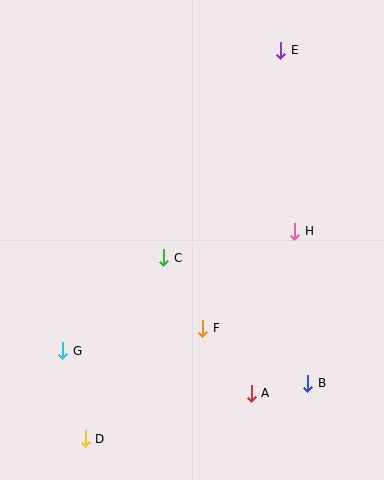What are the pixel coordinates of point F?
Point F is at (203, 328).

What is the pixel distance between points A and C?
The distance between A and C is 161 pixels.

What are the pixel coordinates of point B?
Point B is at (308, 383).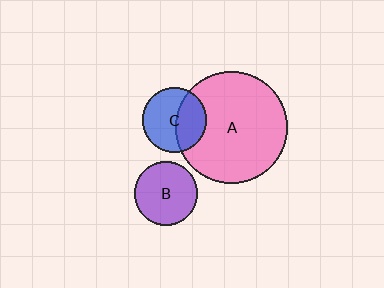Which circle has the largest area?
Circle A (pink).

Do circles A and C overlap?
Yes.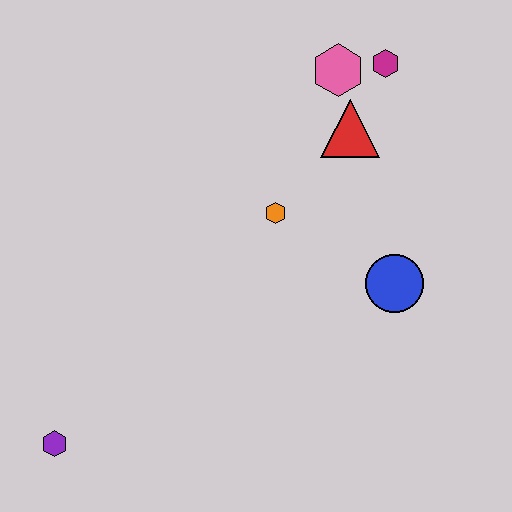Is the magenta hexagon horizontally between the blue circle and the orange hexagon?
Yes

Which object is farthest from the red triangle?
The purple hexagon is farthest from the red triangle.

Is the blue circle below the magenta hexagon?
Yes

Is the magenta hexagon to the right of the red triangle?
Yes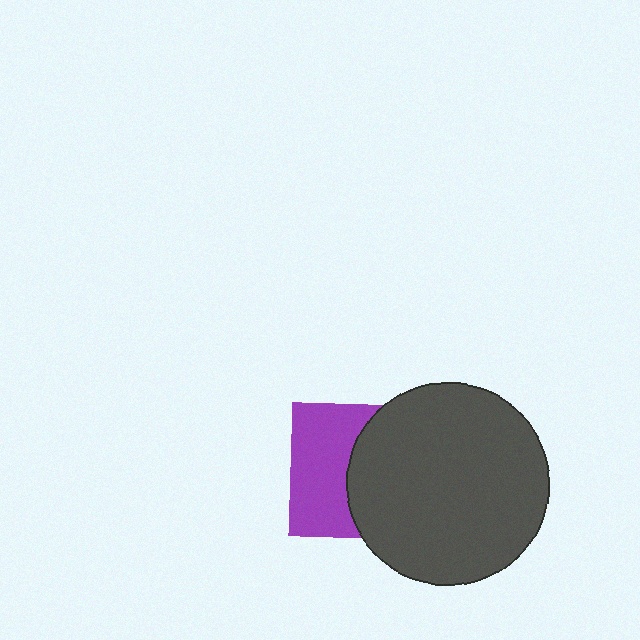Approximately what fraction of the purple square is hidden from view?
Roughly 52% of the purple square is hidden behind the dark gray circle.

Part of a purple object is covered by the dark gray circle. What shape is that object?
It is a square.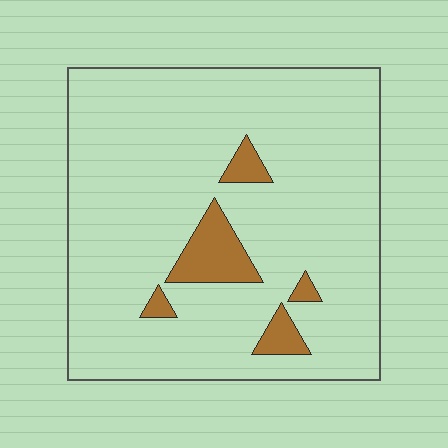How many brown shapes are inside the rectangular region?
5.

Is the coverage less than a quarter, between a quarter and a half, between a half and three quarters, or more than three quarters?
Less than a quarter.